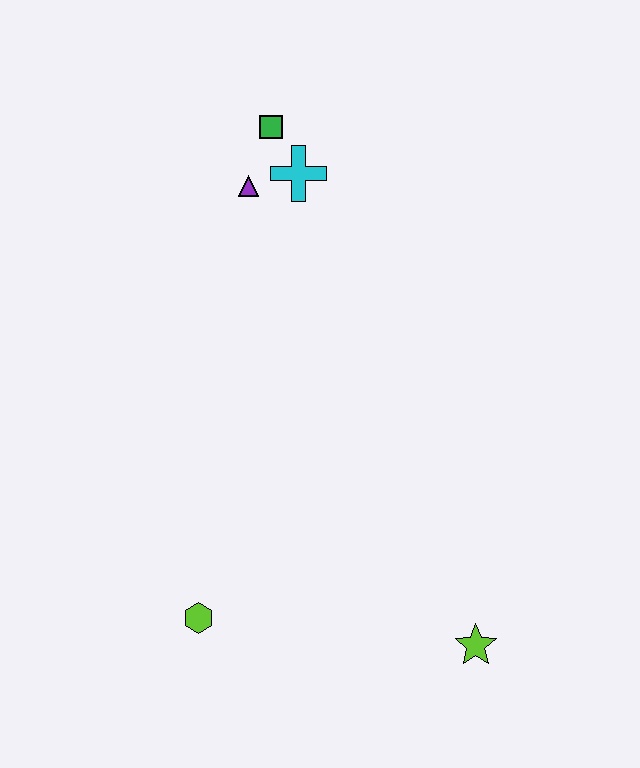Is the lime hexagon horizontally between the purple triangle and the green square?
No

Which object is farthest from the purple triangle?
The lime star is farthest from the purple triangle.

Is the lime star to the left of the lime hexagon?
No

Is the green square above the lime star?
Yes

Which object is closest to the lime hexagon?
The lime star is closest to the lime hexagon.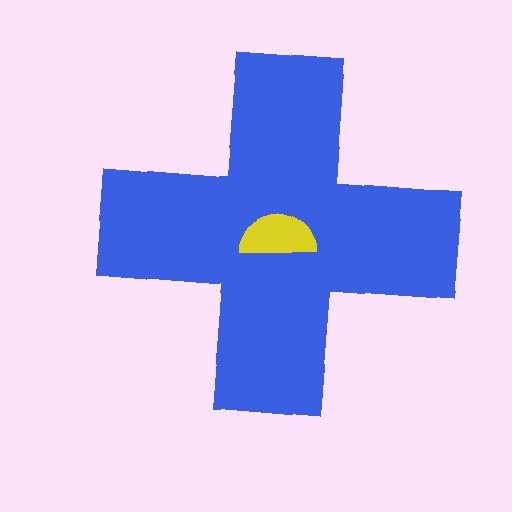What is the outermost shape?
The blue cross.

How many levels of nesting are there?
2.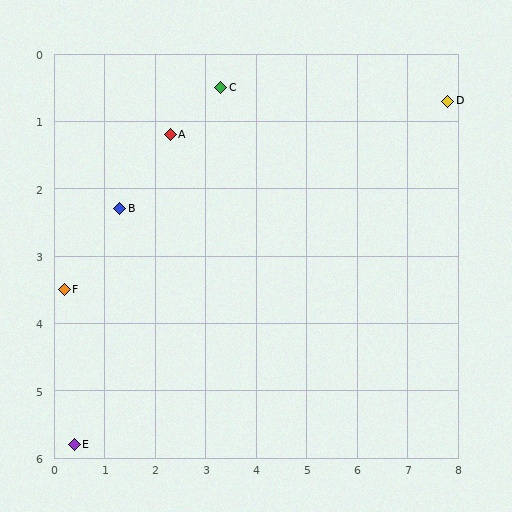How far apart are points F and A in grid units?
Points F and A are about 3.1 grid units apart.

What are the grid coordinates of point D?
Point D is at approximately (7.8, 0.7).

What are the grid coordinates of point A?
Point A is at approximately (2.3, 1.2).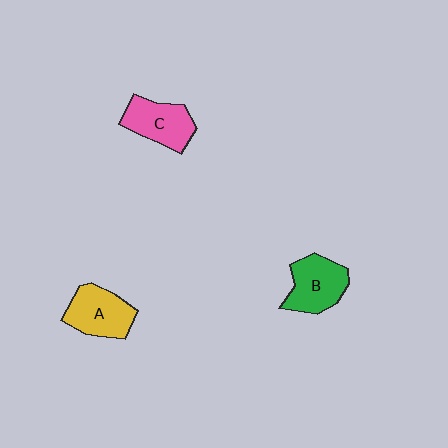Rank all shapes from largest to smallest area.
From largest to smallest: A (yellow), B (green), C (pink).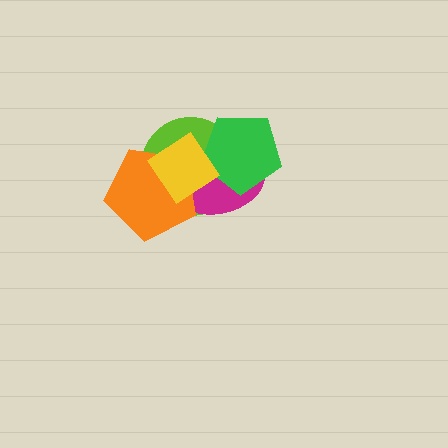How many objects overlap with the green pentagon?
3 objects overlap with the green pentagon.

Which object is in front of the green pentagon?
The yellow diamond is in front of the green pentagon.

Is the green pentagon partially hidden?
Yes, it is partially covered by another shape.